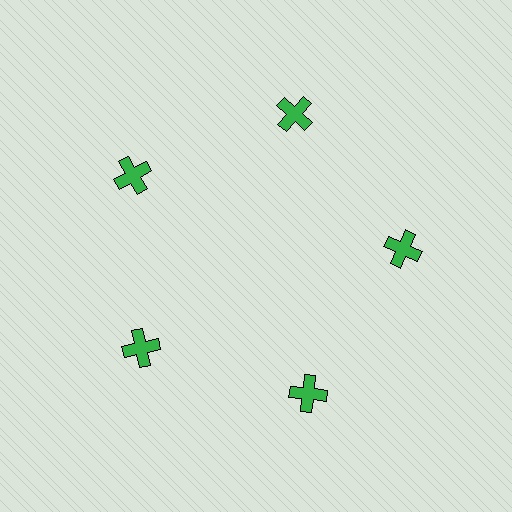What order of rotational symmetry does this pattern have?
This pattern has 5-fold rotational symmetry.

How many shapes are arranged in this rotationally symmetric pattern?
There are 5 shapes, arranged in 5 groups of 1.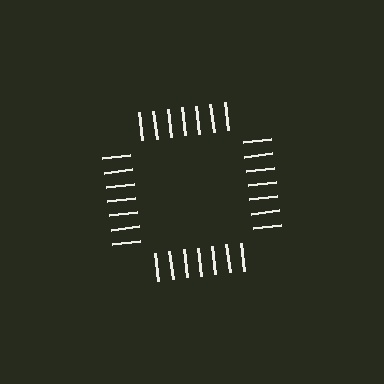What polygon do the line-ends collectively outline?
An illusory square — the line segments terminate on its edges but no continuous stroke is drawn.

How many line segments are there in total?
28 — 7 along each of the 4 edges.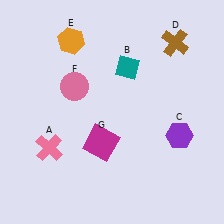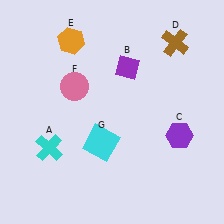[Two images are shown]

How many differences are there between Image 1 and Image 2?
There are 3 differences between the two images.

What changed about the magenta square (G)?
In Image 1, G is magenta. In Image 2, it changed to cyan.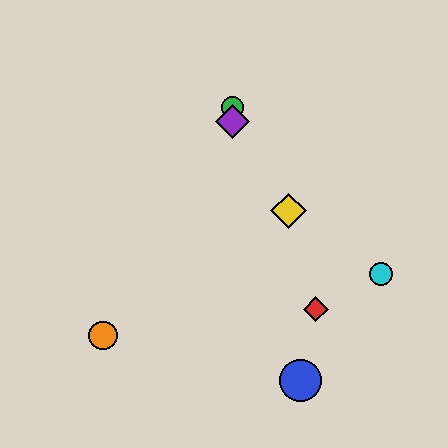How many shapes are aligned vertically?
2 shapes (the green circle, the purple diamond) are aligned vertically.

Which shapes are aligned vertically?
The green circle, the purple diamond are aligned vertically.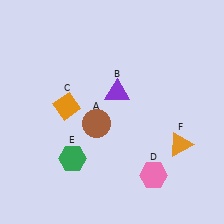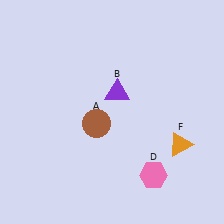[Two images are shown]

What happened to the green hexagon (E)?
The green hexagon (E) was removed in Image 2. It was in the bottom-left area of Image 1.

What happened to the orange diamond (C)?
The orange diamond (C) was removed in Image 2. It was in the top-left area of Image 1.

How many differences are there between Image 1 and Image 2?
There are 2 differences between the two images.